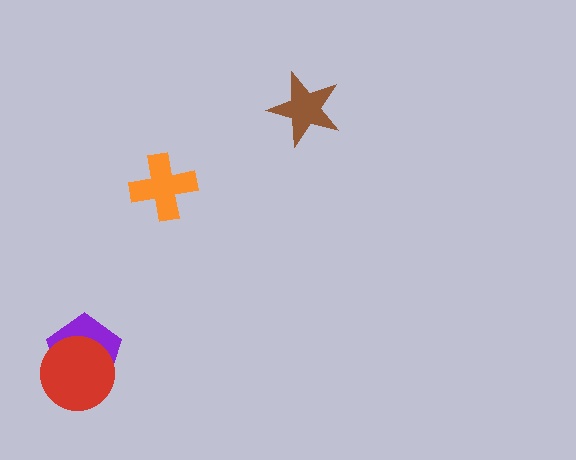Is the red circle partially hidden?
No, no other shape covers it.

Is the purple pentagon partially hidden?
Yes, it is partially covered by another shape.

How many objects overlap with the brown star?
0 objects overlap with the brown star.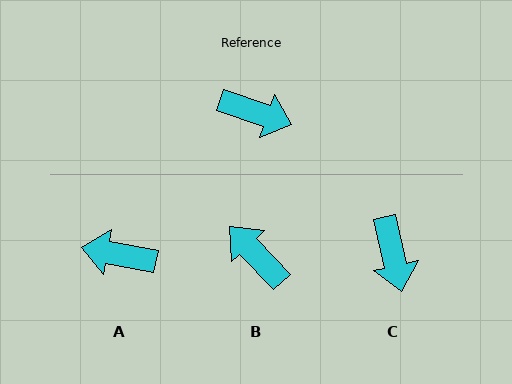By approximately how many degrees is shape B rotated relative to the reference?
Approximately 153 degrees counter-clockwise.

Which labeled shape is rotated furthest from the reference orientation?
A, about 172 degrees away.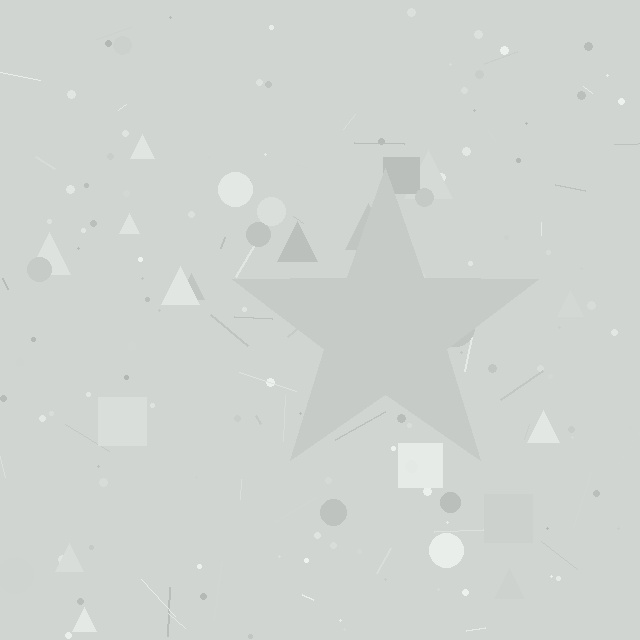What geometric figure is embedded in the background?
A star is embedded in the background.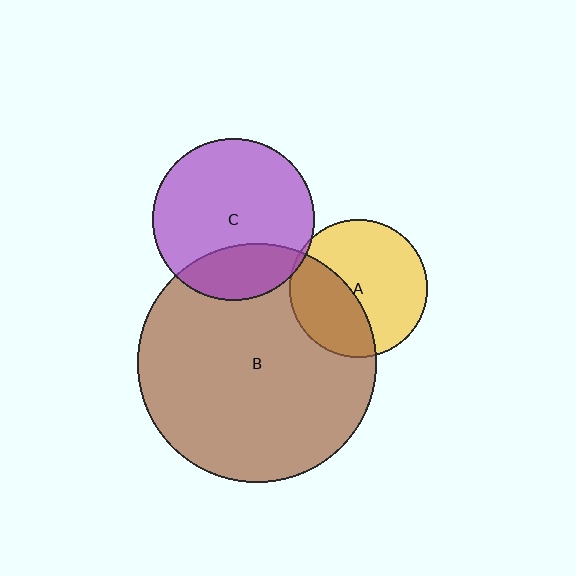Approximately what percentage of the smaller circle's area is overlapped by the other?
Approximately 5%.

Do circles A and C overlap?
Yes.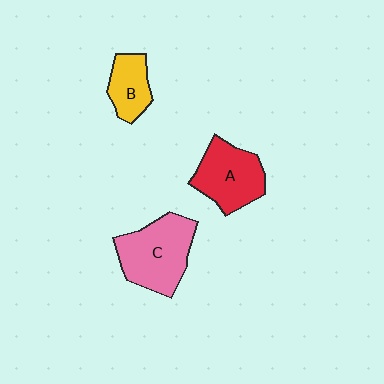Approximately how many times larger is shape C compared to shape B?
Approximately 1.9 times.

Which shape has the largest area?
Shape C (pink).